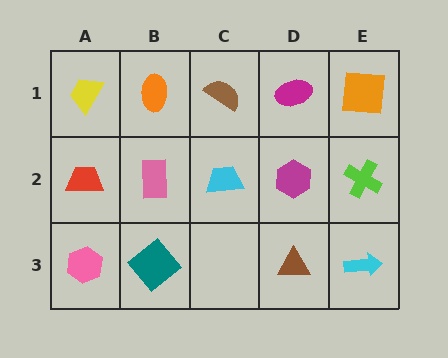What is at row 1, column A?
A yellow trapezoid.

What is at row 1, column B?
An orange ellipse.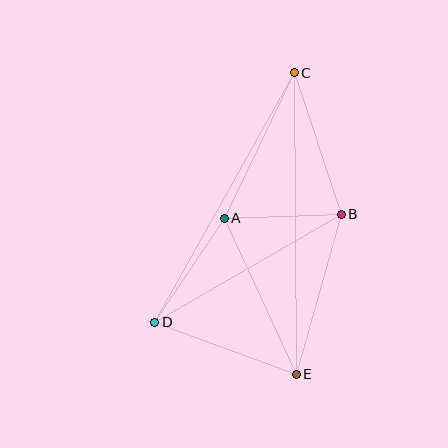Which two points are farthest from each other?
Points C and E are farthest from each other.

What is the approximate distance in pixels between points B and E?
The distance between B and E is approximately 166 pixels.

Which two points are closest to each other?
Points A and B are closest to each other.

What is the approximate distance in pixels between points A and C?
The distance between A and C is approximately 161 pixels.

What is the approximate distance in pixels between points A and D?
The distance between A and D is approximately 125 pixels.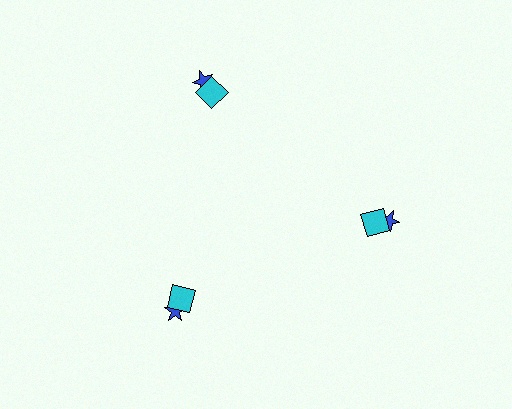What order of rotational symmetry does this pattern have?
This pattern has 3-fold rotational symmetry.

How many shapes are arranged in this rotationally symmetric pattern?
There are 6 shapes, arranged in 3 groups of 2.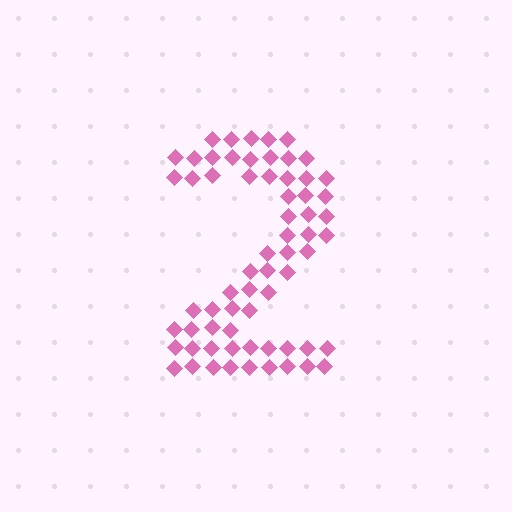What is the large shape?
The large shape is the digit 2.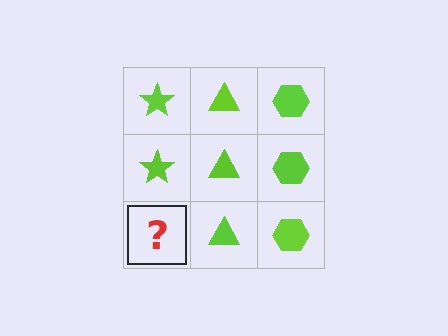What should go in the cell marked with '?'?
The missing cell should contain a lime star.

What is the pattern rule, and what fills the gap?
The rule is that each column has a consistent shape. The gap should be filled with a lime star.